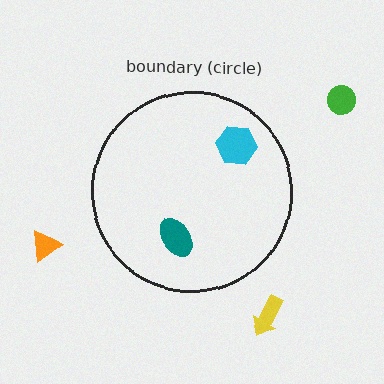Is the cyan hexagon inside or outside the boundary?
Inside.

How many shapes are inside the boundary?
2 inside, 3 outside.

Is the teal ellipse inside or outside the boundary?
Inside.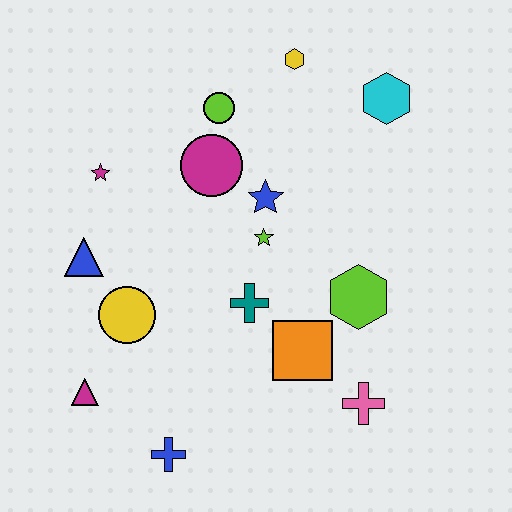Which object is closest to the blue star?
The lime star is closest to the blue star.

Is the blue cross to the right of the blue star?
No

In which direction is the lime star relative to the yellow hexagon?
The lime star is below the yellow hexagon.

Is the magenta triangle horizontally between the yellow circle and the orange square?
No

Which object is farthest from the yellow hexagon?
The blue cross is farthest from the yellow hexagon.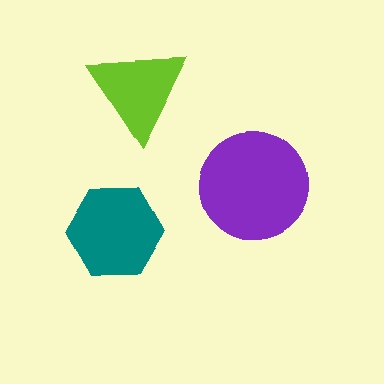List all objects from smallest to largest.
The lime triangle, the teal hexagon, the purple circle.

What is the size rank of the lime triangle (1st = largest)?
3rd.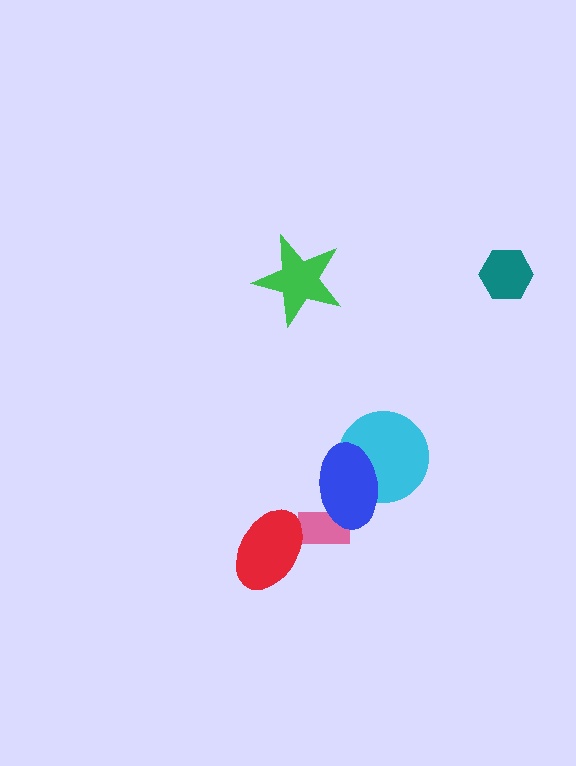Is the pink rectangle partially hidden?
Yes, it is partially covered by another shape.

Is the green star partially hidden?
No, no other shape covers it.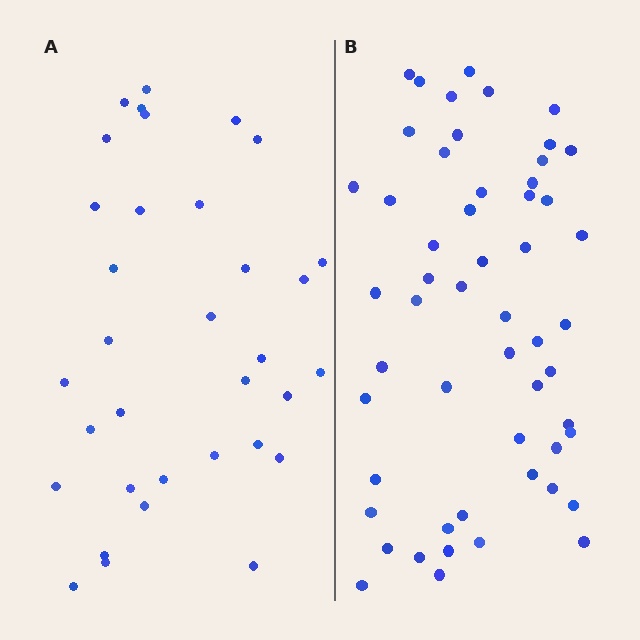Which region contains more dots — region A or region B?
Region B (the right region) has more dots.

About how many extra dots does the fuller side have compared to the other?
Region B has approximately 20 more dots than region A.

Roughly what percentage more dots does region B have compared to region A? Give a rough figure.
About 60% more.